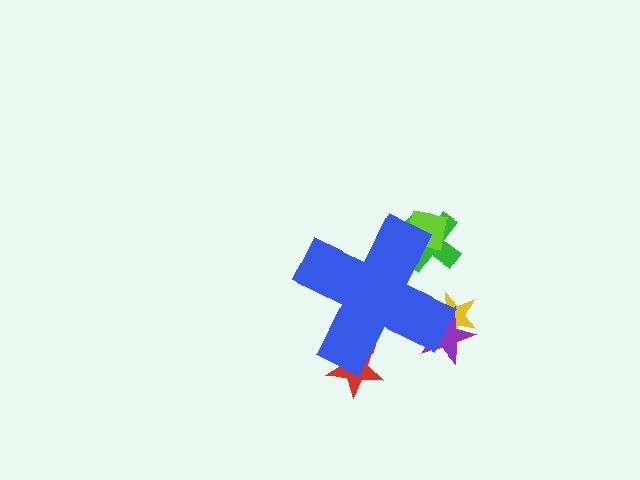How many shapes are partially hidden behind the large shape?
5 shapes are partially hidden.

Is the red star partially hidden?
Yes, the red star is partially hidden behind the blue cross.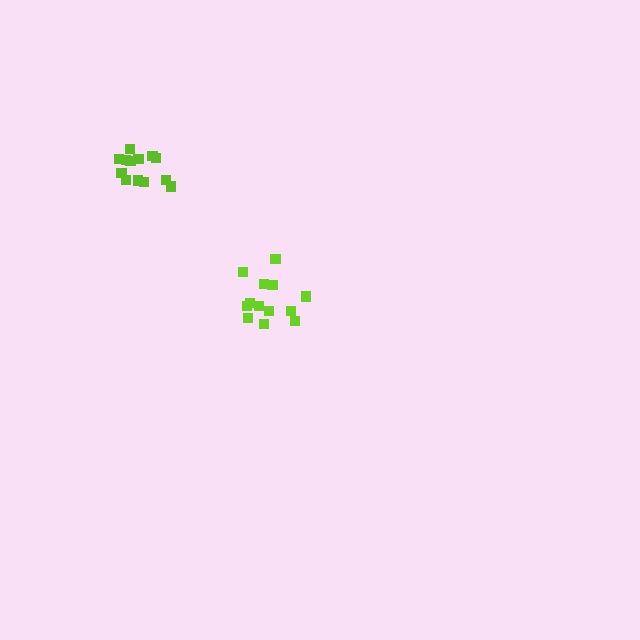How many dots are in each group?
Group 1: 13 dots, Group 2: 13 dots (26 total).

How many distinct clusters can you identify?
There are 2 distinct clusters.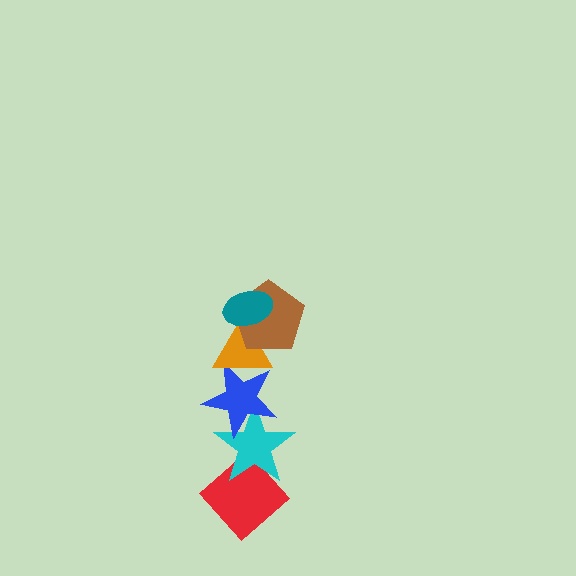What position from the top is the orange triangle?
The orange triangle is 3rd from the top.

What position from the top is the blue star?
The blue star is 4th from the top.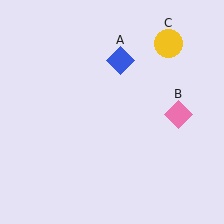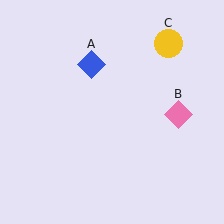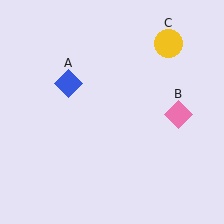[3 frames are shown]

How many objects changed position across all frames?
1 object changed position: blue diamond (object A).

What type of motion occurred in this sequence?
The blue diamond (object A) rotated counterclockwise around the center of the scene.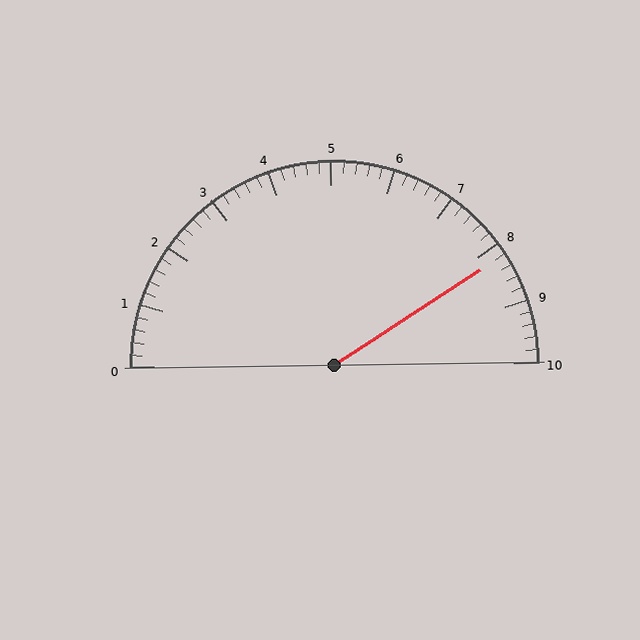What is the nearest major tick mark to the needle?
The nearest major tick mark is 8.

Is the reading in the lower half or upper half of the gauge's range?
The reading is in the upper half of the range (0 to 10).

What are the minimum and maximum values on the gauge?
The gauge ranges from 0 to 10.